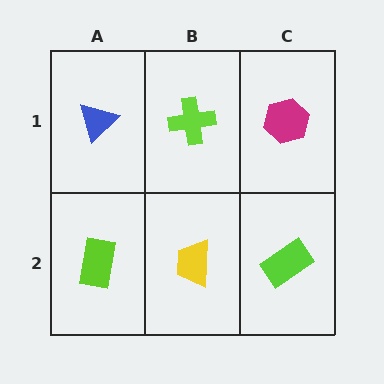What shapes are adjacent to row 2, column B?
A lime cross (row 1, column B), a lime rectangle (row 2, column A), a lime rectangle (row 2, column C).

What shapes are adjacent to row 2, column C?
A magenta hexagon (row 1, column C), a yellow trapezoid (row 2, column B).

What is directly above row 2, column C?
A magenta hexagon.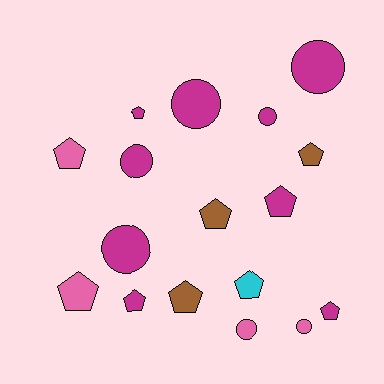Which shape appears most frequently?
Pentagon, with 10 objects.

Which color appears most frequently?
Magenta, with 9 objects.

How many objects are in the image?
There are 17 objects.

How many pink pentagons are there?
There are 2 pink pentagons.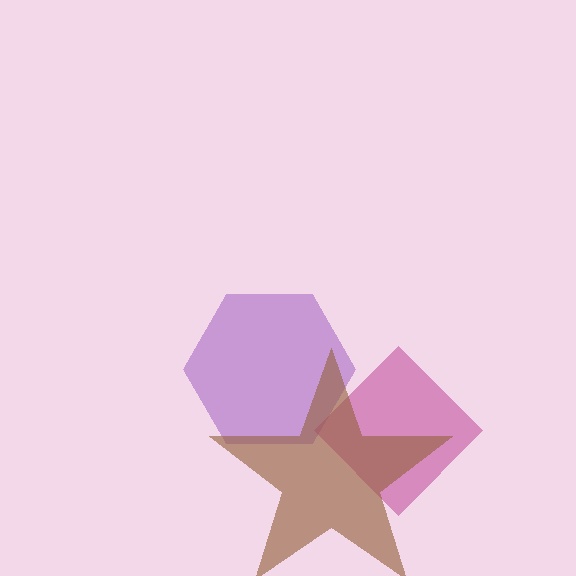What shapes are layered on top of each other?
The layered shapes are: a purple hexagon, a magenta diamond, a brown star.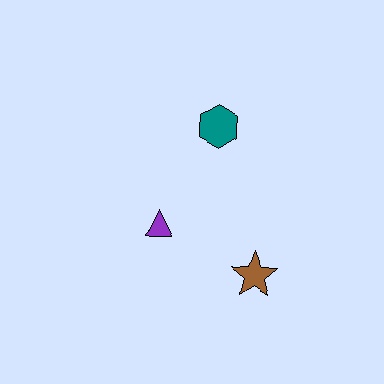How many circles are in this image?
There are no circles.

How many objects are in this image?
There are 3 objects.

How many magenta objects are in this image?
There are no magenta objects.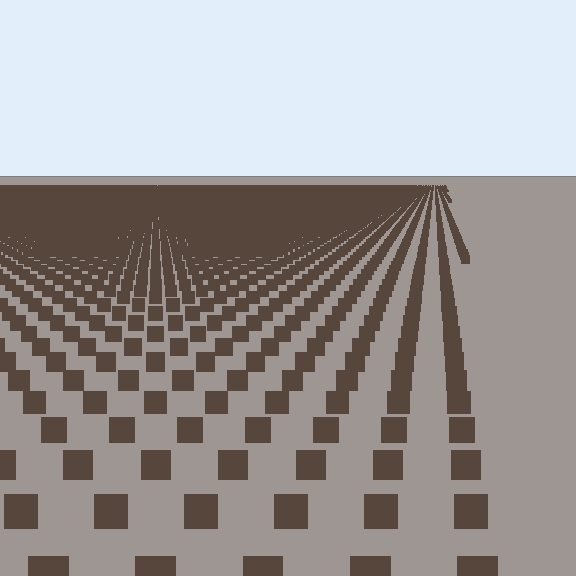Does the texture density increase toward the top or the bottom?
Density increases toward the top.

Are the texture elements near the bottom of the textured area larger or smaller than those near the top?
Larger. Near the bottom, elements are closer to the viewer and appear at a bigger on-screen size.